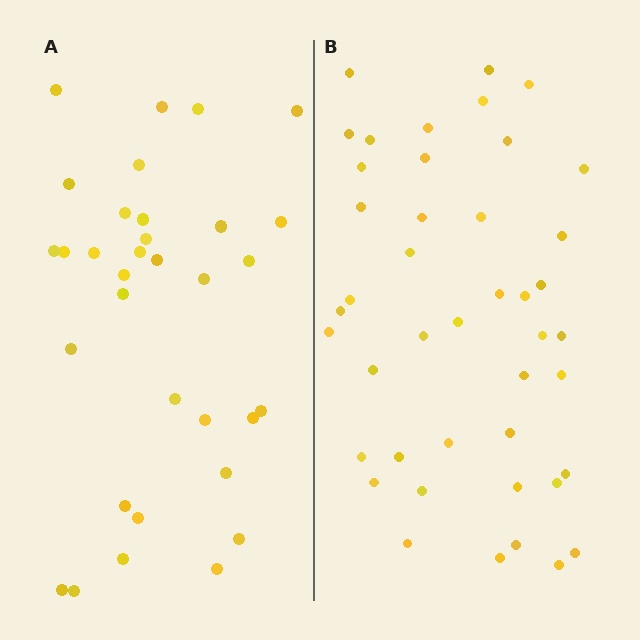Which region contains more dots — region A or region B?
Region B (the right region) has more dots.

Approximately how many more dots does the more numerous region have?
Region B has roughly 10 or so more dots than region A.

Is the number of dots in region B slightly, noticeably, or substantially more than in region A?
Region B has noticeably more, but not dramatically so. The ratio is roughly 1.3 to 1.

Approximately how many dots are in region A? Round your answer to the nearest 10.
About 30 dots. (The exact count is 33, which rounds to 30.)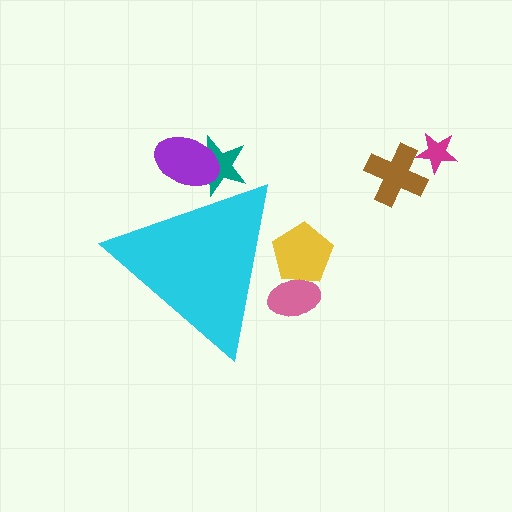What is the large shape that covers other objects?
A cyan triangle.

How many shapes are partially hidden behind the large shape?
4 shapes are partially hidden.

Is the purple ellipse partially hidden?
Yes, the purple ellipse is partially hidden behind the cyan triangle.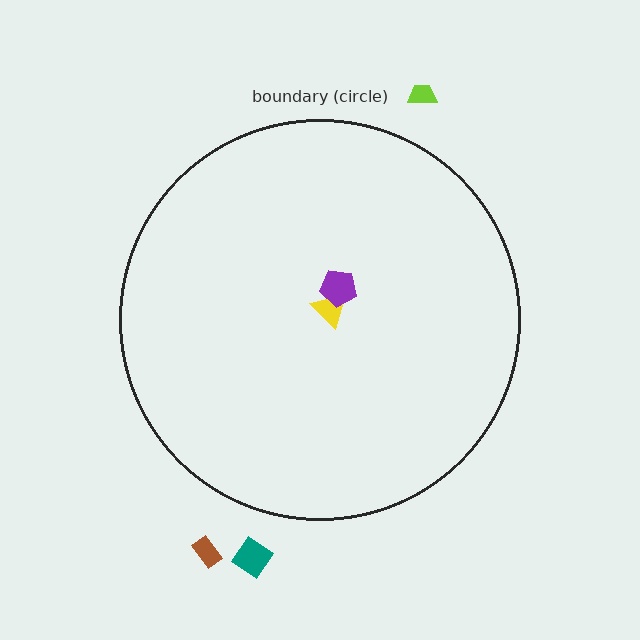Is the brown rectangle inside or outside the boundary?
Outside.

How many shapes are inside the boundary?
2 inside, 3 outside.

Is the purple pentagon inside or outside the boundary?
Inside.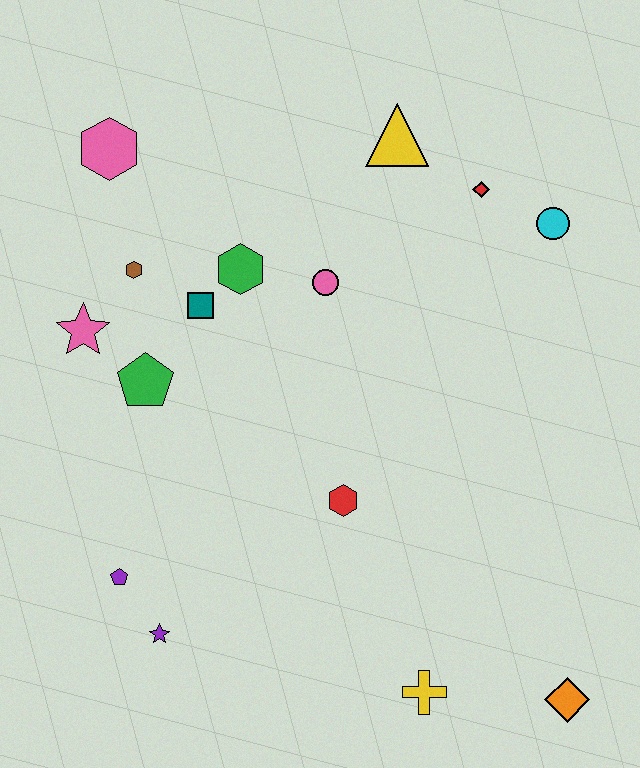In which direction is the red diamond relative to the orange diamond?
The red diamond is above the orange diamond.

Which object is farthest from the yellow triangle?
The orange diamond is farthest from the yellow triangle.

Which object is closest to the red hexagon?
The yellow cross is closest to the red hexagon.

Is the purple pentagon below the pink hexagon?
Yes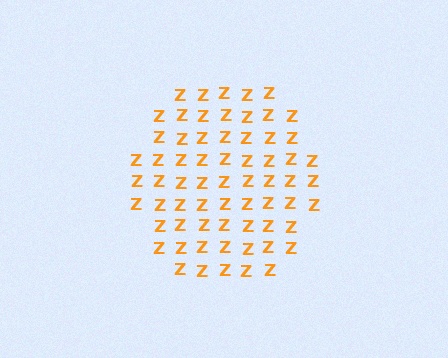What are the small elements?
The small elements are letter Z's.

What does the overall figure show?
The overall figure shows a hexagon.